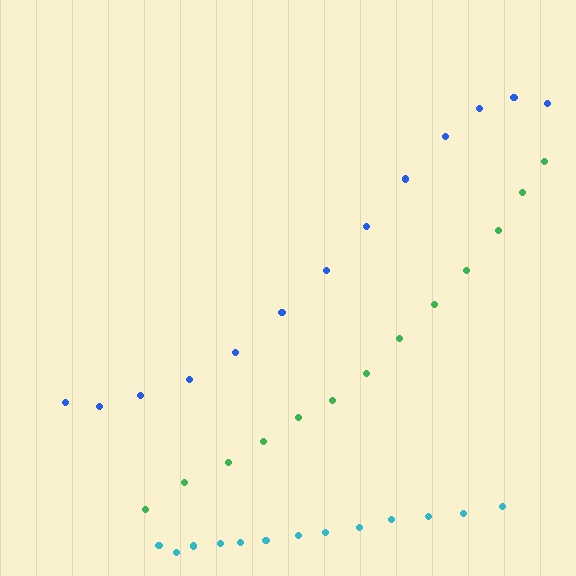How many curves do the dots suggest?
There are 3 distinct paths.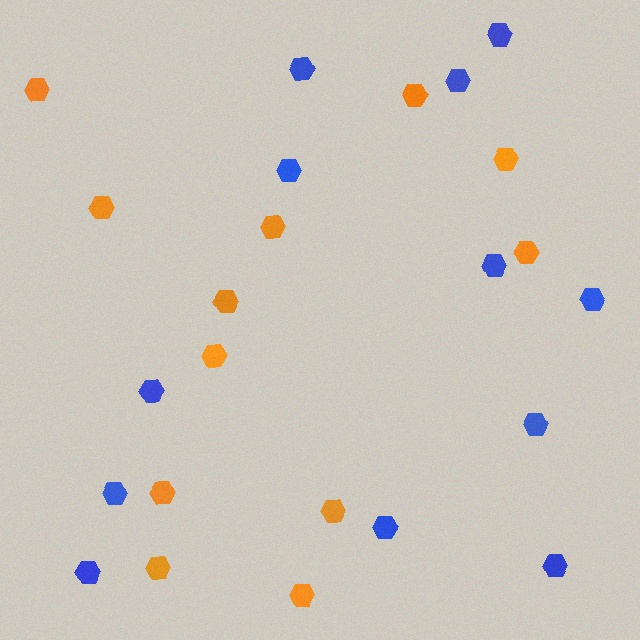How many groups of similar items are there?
There are 2 groups: one group of blue hexagons (12) and one group of orange hexagons (12).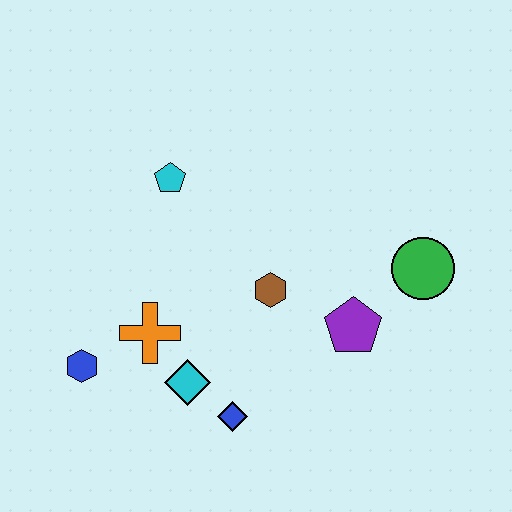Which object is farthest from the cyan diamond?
The green circle is farthest from the cyan diamond.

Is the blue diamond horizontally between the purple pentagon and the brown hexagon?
No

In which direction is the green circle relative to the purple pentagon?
The green circle is to the right of the purple pentagon.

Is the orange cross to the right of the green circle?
No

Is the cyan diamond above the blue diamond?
Yes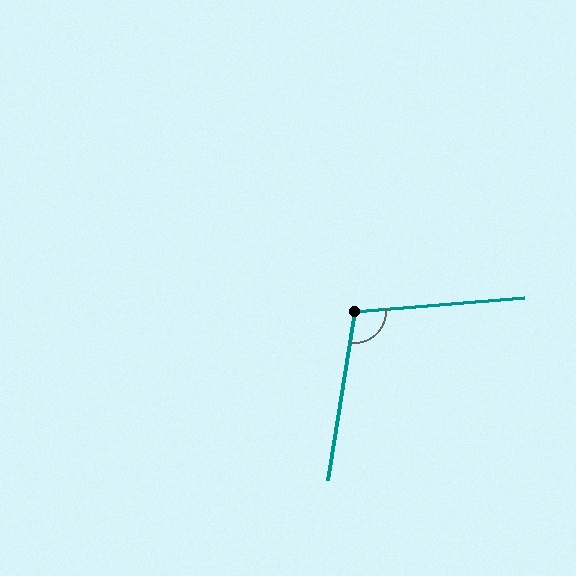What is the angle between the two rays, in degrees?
Approximately 104 degrees.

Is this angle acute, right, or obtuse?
It is obtuse.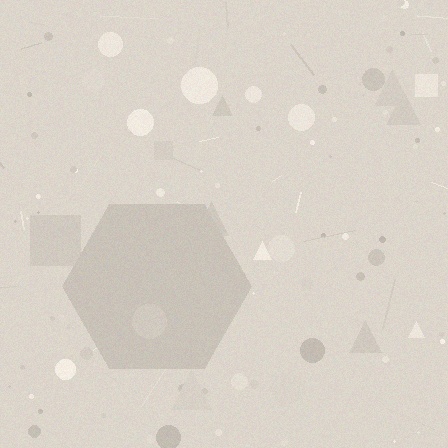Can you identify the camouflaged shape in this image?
The camouflaged shape is a hexagon.